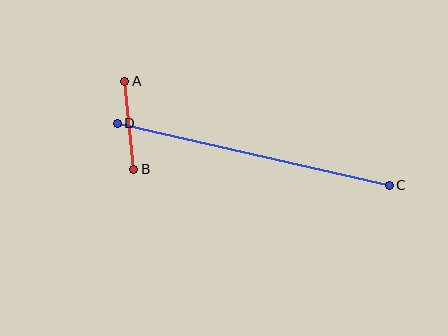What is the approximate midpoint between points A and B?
The midpoint is at approximately (129, 125) pixels.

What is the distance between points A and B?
The distance is approximately 88 pixels.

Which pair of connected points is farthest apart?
Points C and D are farthest apart.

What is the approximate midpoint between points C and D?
The midpoint is at approximately (253, 154) pixels.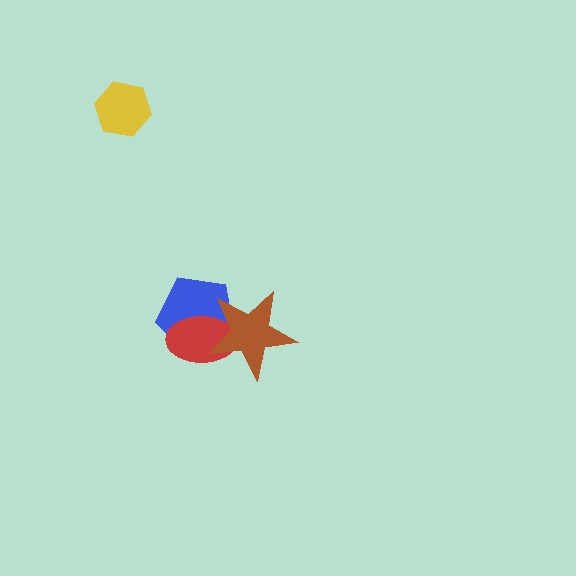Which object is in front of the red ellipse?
The brown star is in front of the red ellipse.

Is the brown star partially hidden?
No, no other shape covers it.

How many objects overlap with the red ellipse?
2 objects overlap with the red ellipse.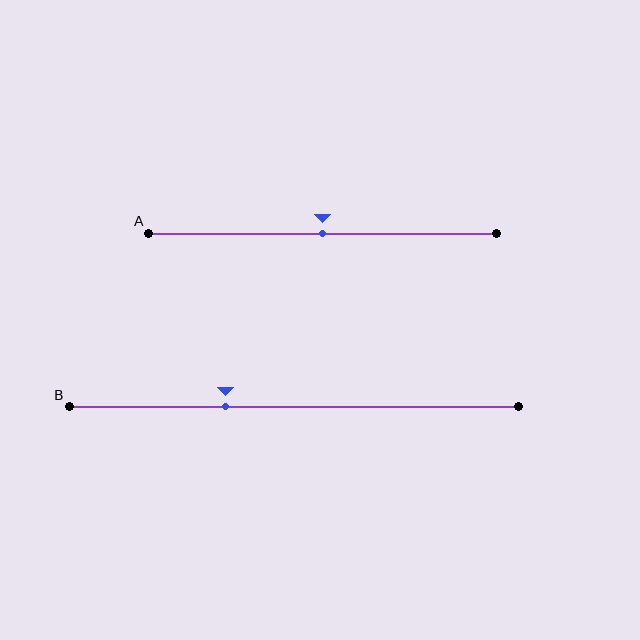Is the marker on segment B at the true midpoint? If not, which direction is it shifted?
No, the marker on segment B is shifted to the left by about 15% of the segment length.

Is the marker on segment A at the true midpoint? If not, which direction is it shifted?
Yes, the marker on segment A is at the true midpoint.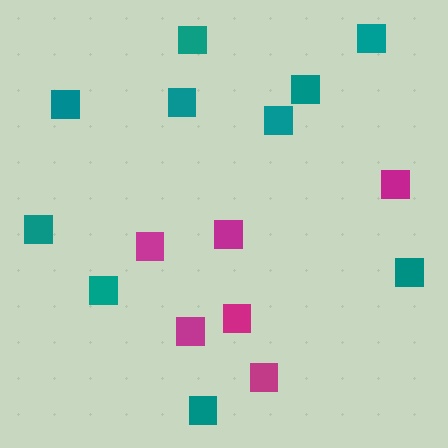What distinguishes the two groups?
There are 2 groups: one group of magenta squares (6) and one group of teal squares (10).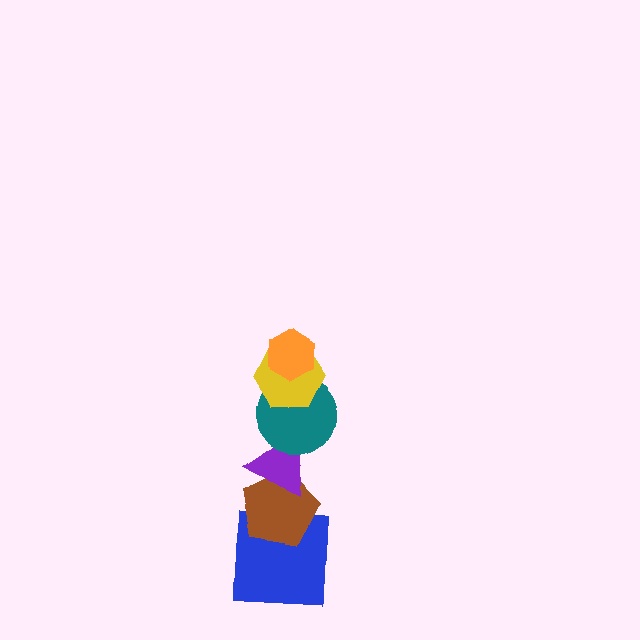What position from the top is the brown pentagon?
The brown pentagon is 5th from the top.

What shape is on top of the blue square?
The brown pentagon is on top of the blue square.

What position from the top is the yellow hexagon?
The yellow hexagon is 2nd from the top.